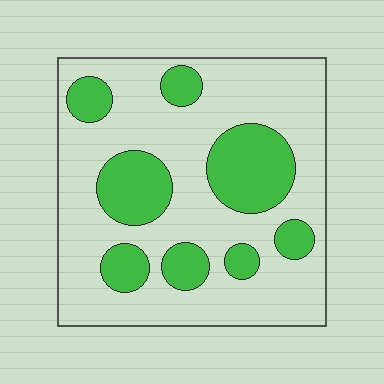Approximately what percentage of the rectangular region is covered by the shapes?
Approximately 30%.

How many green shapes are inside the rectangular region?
8.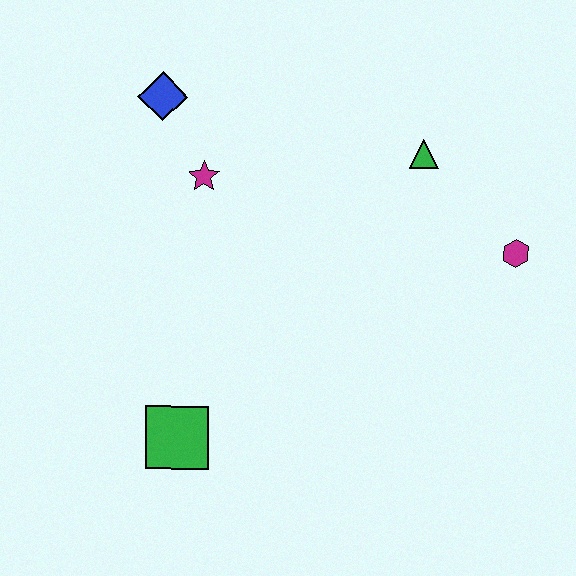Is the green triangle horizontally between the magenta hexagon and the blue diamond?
Yes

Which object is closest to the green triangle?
The magenta hexagon is closest to the green triangle.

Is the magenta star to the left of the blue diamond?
No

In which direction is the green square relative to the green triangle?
The green square is below the green triangle.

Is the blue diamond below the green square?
No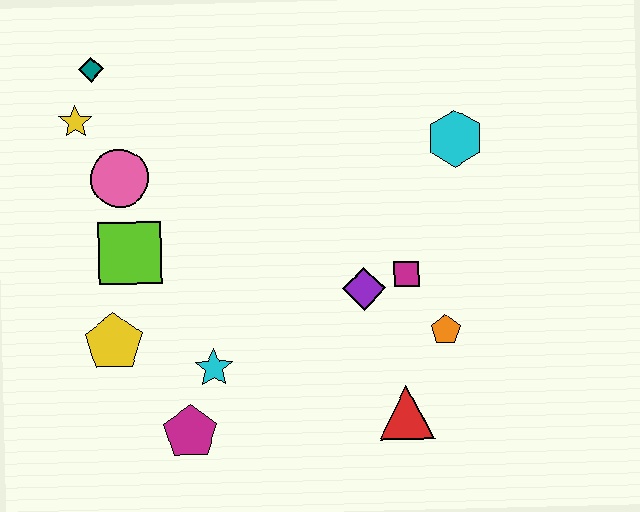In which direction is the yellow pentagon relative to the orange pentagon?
The yellow pentagon is to the left of the orange pentagon.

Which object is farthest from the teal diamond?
The red triangle is farthest from the teal diamond.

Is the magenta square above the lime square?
No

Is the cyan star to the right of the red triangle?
No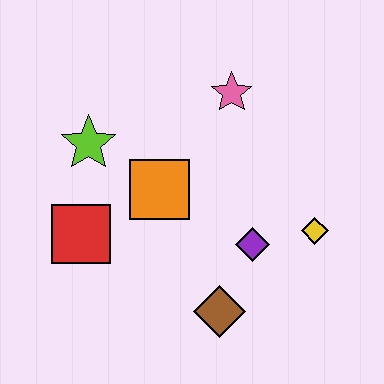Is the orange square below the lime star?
Yes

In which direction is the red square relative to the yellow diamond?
The red square is to the left of the yellow diamond.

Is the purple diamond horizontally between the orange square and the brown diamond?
No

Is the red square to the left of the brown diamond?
Yes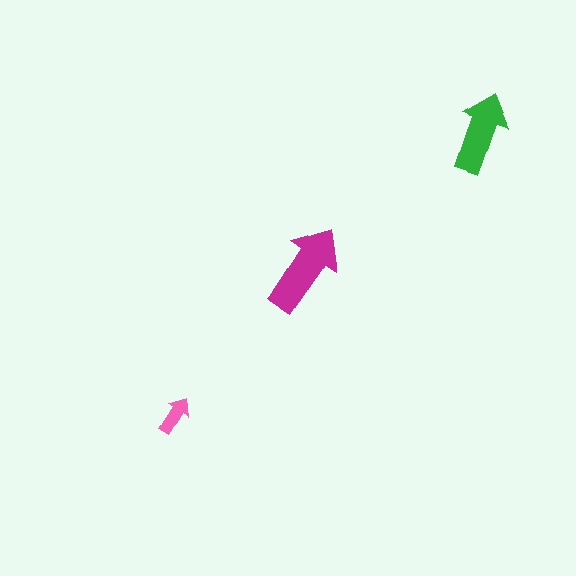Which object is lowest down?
The pink arrow is bottommost.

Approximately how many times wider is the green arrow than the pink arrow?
About 2 times wider.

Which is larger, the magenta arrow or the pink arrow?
The magenta one.